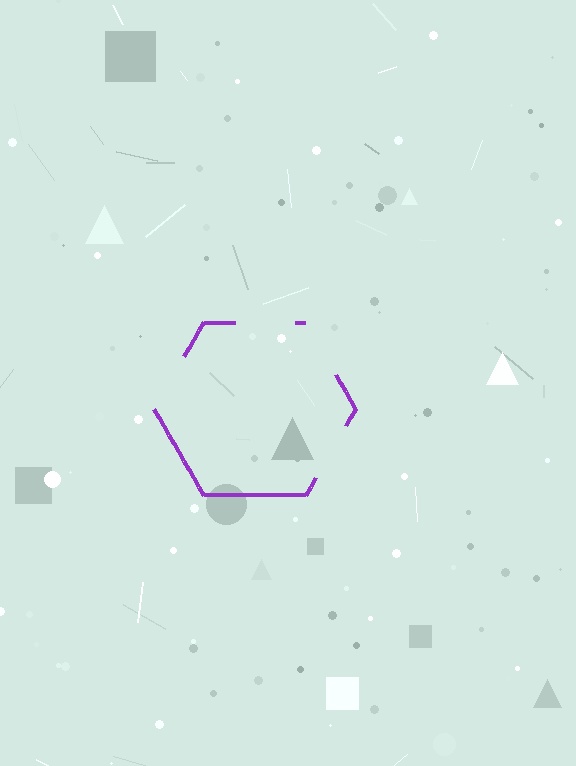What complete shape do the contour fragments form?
The contour fragments form a hexagon.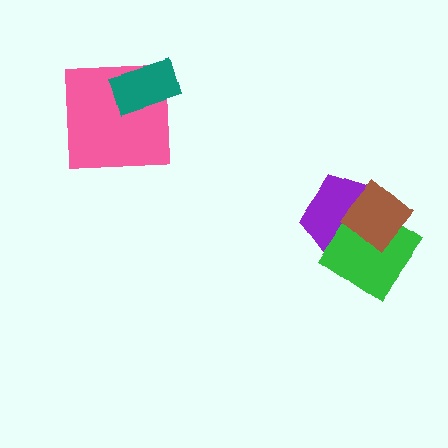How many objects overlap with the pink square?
1 object overlaps with the pink square.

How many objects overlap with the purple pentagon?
2 objects overlap with the purple pentagon.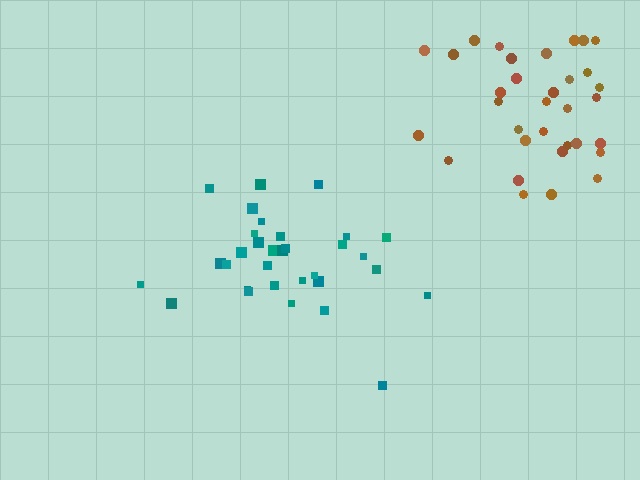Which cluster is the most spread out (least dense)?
Teal.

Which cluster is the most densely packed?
Brown.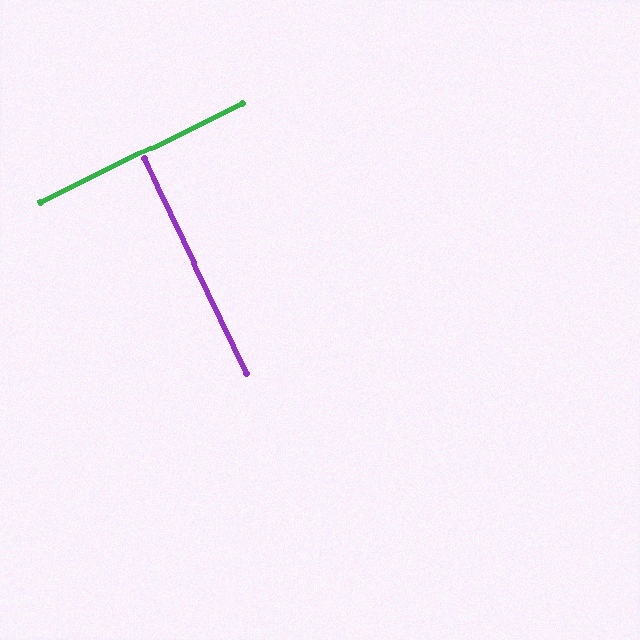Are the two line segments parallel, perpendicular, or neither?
Perpendicular — they meet at approximately 89°.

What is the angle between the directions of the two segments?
Approximately 89 degrees.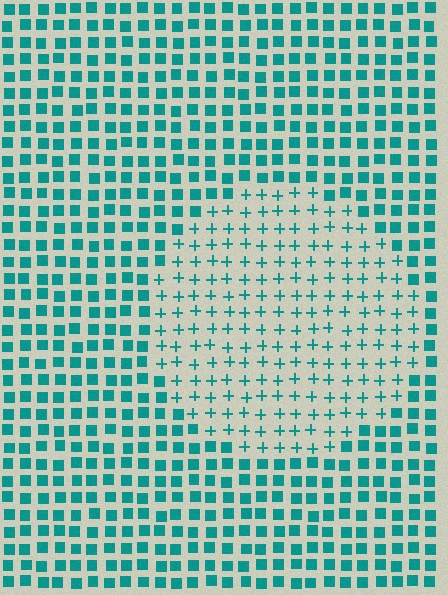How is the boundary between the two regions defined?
The boundary is defined by a change in element shape: plus signs inside vs. squares outside. All elements share the same color and spacing.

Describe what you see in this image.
The image is filled with small teal elements arranged in a uniform grid. A circle-shaped region contains plus signs, while the surrounding area contains squares. The boundary is defined purely by the change in element shape.